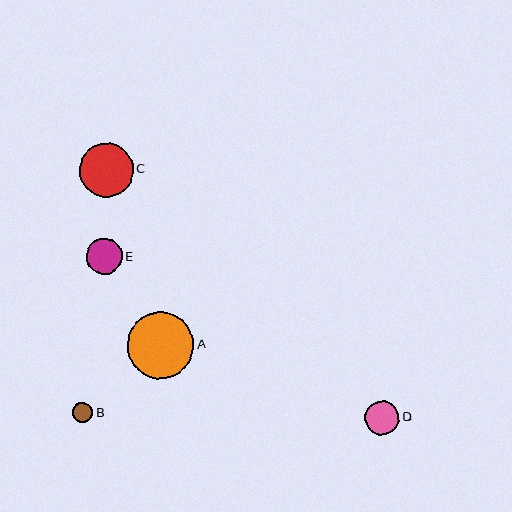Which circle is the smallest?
Circle B is the smallest with a size of approximately 20 pixels.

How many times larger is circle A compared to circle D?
Circle A is approximately 2.0 times the size of circle D.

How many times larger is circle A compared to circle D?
Circle A is approximately 2.0 times the size of circle D.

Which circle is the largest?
Circle A is the largest with a size of approximately 67 pixels.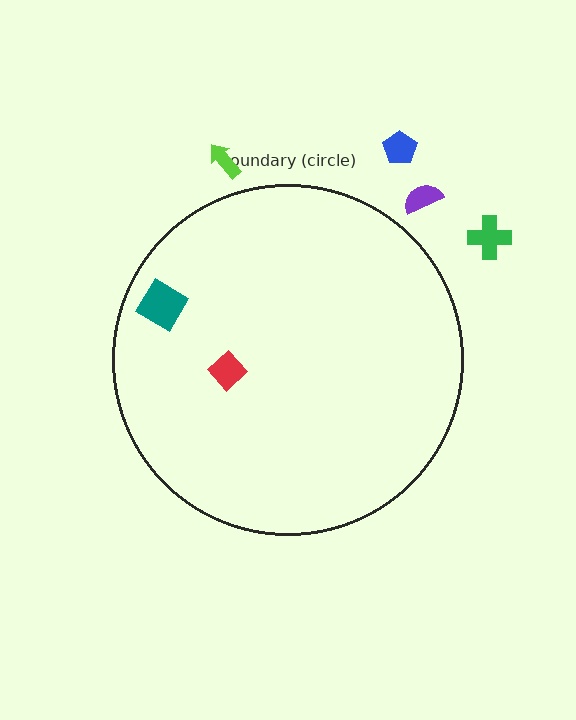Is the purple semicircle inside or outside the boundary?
Outside.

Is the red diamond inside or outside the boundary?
Inside.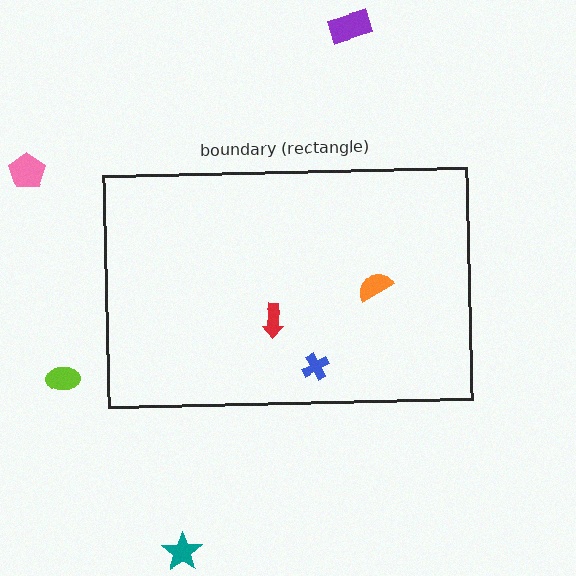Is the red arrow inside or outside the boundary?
Inside.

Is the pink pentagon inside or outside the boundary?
Outside.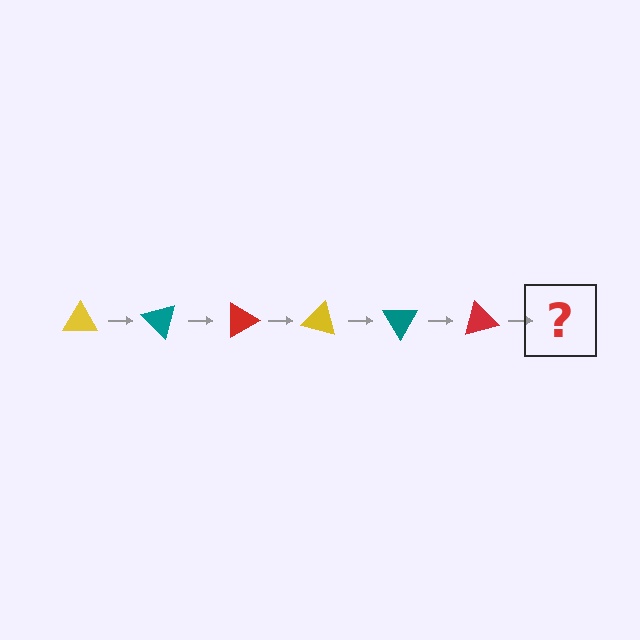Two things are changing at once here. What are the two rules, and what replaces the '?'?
The two rules are that it rotates 45 degrees each step and the color cycles through yellow, teal, and red. The '?' should be a yellow triangle, rotated 270 degrees from the start.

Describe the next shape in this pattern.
It should be a yellow triangle, rotated 270 degrees from the start.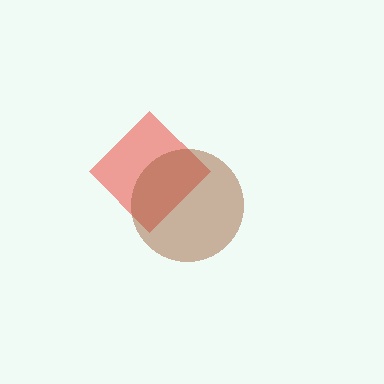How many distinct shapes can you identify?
There are 2 distinct shapes: a red diamond, a brown circle.